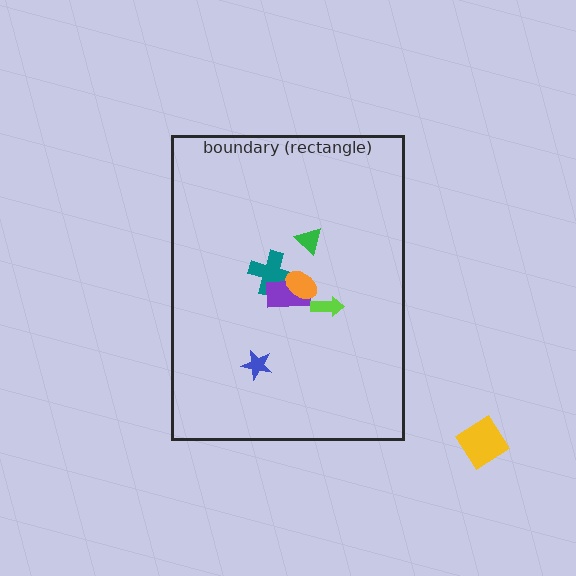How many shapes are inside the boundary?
6 inside, 1 outside.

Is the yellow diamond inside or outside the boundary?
Outside.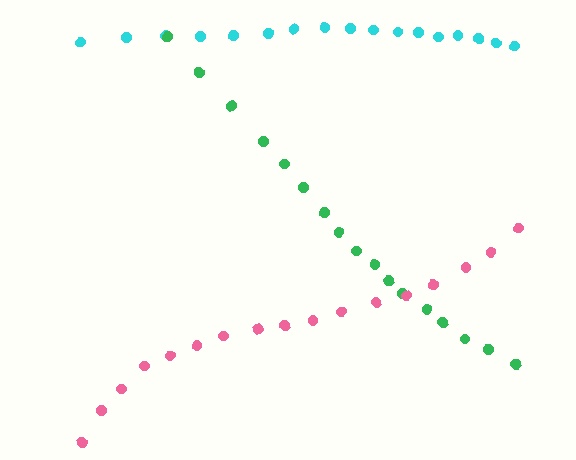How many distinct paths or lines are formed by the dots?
There are 3 distinct paths.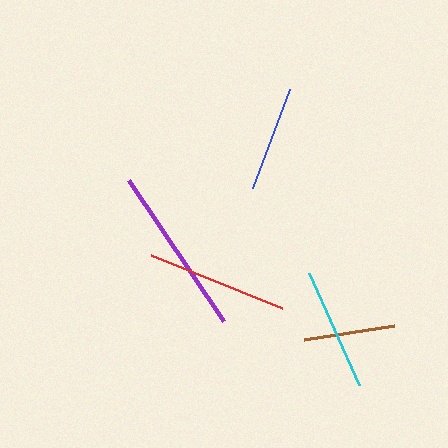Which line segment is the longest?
The purple line is the longest at approximately 170 pixels.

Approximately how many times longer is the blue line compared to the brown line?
The blue line is approximately 1.2 times the length of the brown line.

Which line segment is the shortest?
The brown line is the shortest at approximately 91 pixels.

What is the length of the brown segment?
The brown segment is approximately 91 pixels long.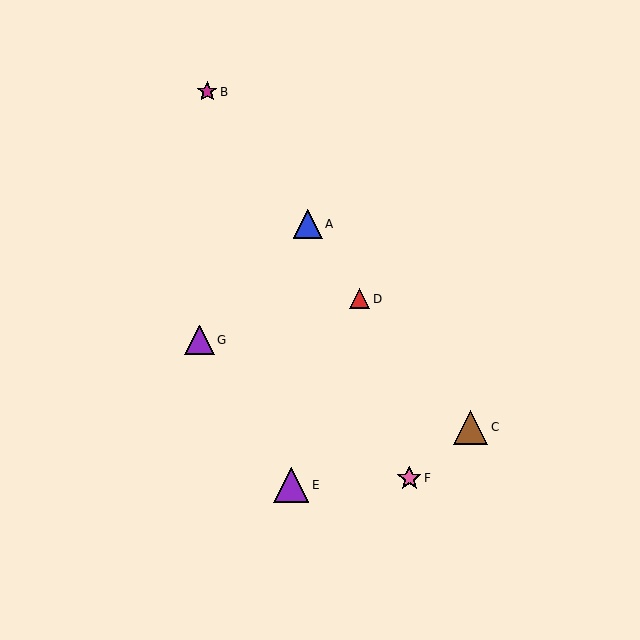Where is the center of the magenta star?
The center of the magenta star is at (207, 92).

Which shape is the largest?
The purple triangle (labeled E) is the largest.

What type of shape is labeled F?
Shape F is a pink star.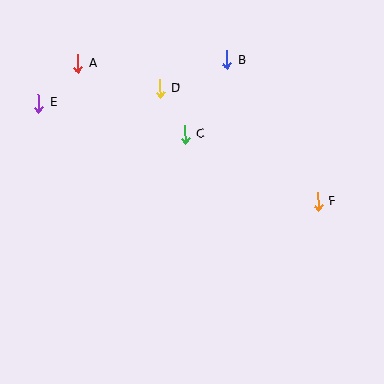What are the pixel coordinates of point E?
Point E is at (38, 103).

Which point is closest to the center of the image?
Point C at (185, 134) is closest to the center.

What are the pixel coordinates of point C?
Point C is at (185, 134).